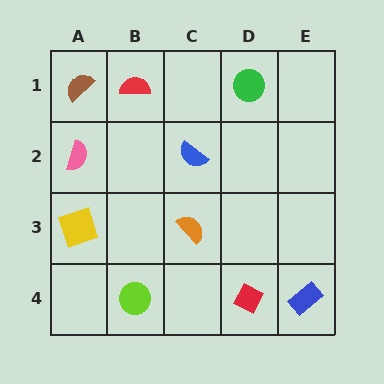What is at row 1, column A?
A brown semicircle.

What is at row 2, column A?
A pink semicircle.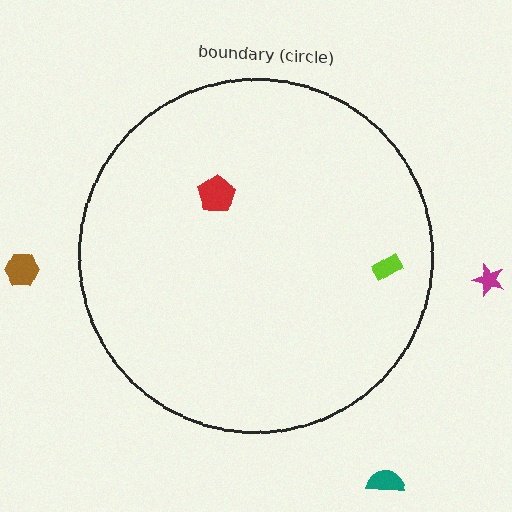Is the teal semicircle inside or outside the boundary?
Outside.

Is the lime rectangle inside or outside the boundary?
Inside.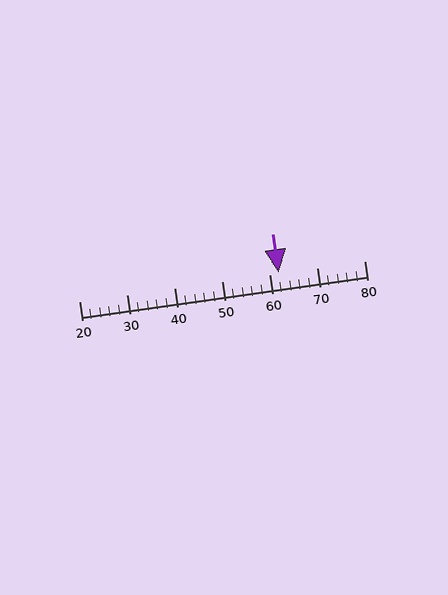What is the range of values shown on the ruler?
The ruler shows values from 20 to 80.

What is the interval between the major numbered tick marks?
The major tick marks are spaced 10 units apart.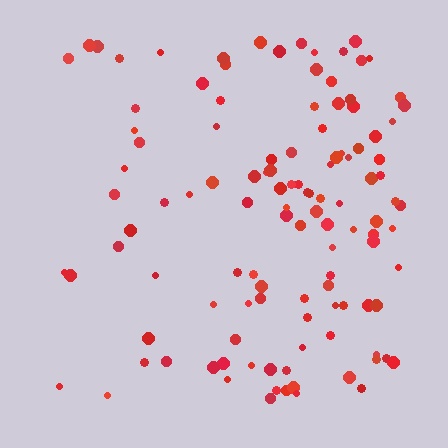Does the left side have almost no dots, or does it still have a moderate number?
Still a moderate number, just noticeably fewer than the right.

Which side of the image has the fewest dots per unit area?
The left.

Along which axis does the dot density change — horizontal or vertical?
Horizontal.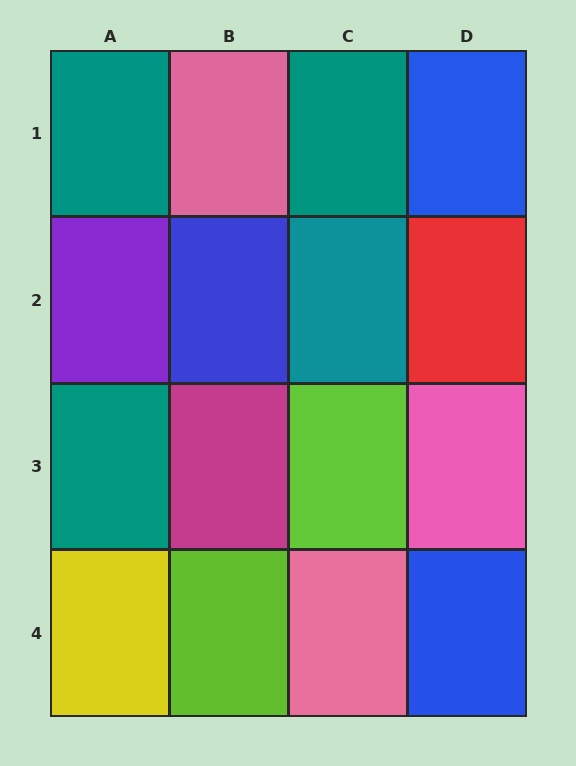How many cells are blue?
3 cells are blue.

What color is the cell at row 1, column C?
Teal.